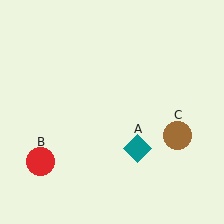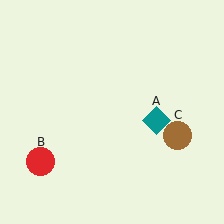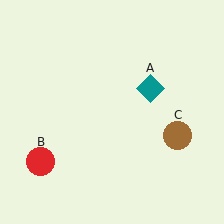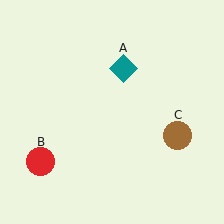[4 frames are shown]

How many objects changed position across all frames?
1 object changed position: teal diamond (object A).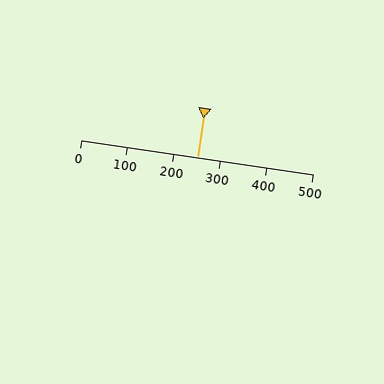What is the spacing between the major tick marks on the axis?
The major ticks are spaced 100 apart.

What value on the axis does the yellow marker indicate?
The marker indicates approximately 250.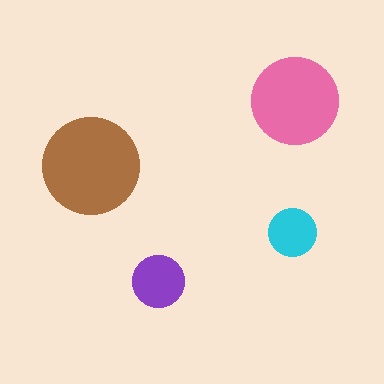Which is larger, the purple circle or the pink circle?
The pink one.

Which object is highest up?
The pink circle is topmost.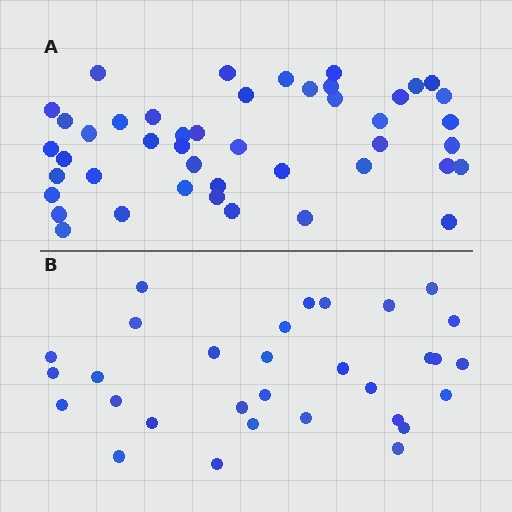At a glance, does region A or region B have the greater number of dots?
Region A (the top region) has more dots.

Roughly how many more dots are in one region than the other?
Region A has approximately 15 more dots than region B.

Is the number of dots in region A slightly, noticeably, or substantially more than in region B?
Region A has substantially more. The ratio is roughly 1.5 to 1.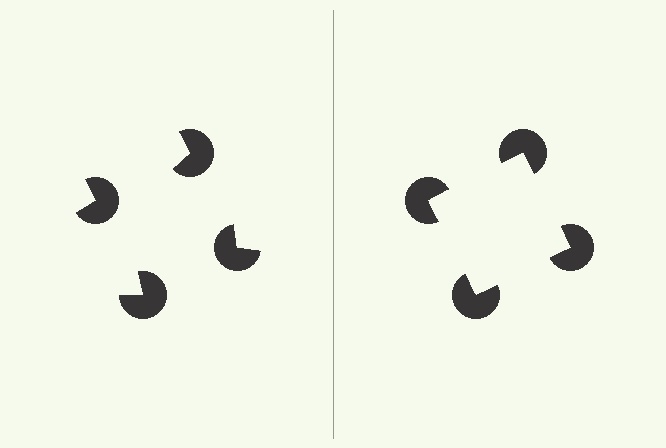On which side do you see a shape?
An illusory square appears on the right side. On the left side the wedge cuts are rotated, so no coherent shape forms.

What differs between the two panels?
The pac-man discs are positioned identically on both sides; only the wedge orientations differ. On the right they align to a square; on the left they are misaligned.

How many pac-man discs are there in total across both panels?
8 — 4 on each side.